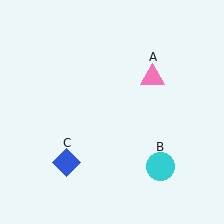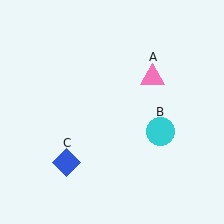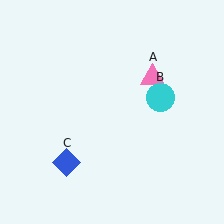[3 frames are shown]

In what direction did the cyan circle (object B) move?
The cyan circle (object B) moved up.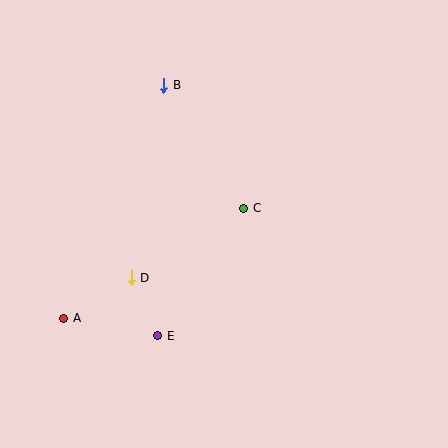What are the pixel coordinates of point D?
Point D is at (131, 278).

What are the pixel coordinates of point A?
Point A is at (64, 318).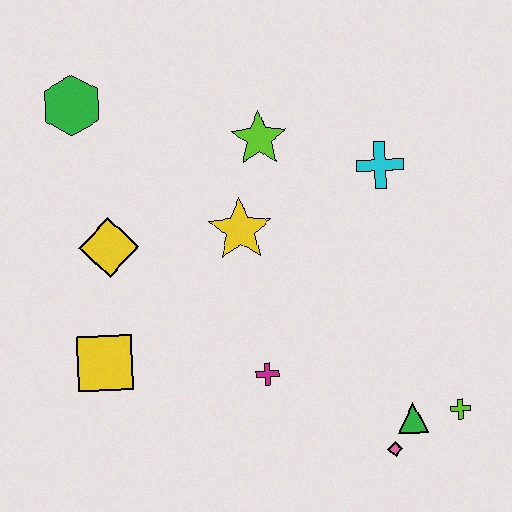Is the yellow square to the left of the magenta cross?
Yes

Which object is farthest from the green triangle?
The green hexagon is farthest from the green triangle.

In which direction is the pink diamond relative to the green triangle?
The pink diamond is below the green triangle.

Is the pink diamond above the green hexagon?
No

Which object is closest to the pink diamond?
The green triangle is closest to the pink diamond.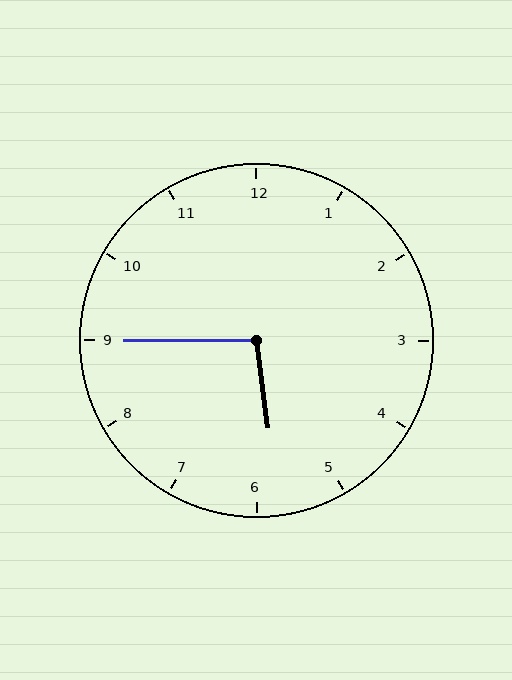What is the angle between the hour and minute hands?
Approximately 98 degrees.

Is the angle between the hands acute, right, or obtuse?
It is obtuse.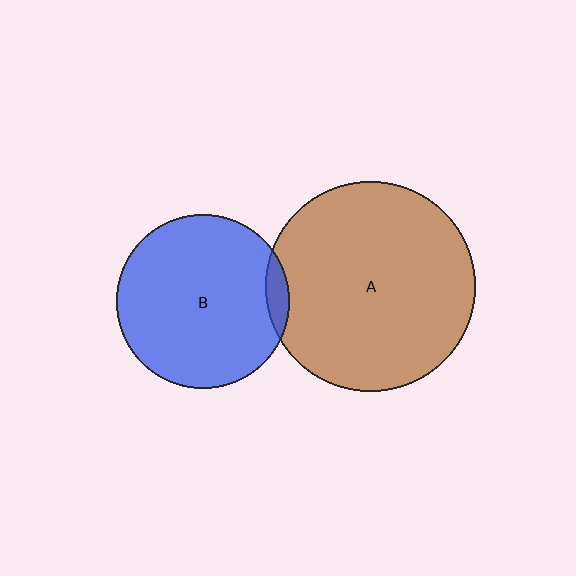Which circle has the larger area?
Circle A (brown).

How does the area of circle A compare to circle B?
Approximately 1.5 times.